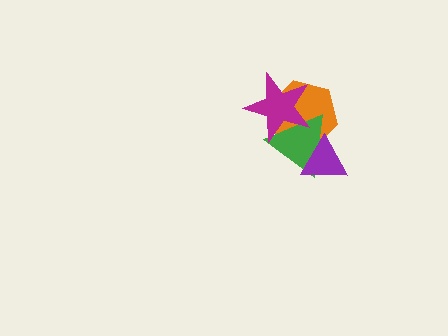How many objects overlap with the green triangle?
3 objects overlap with the green triangle.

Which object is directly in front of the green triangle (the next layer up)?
The purple triangle is directly in front of the green triangle.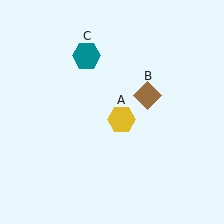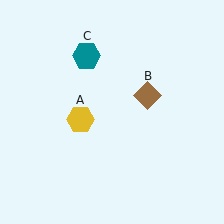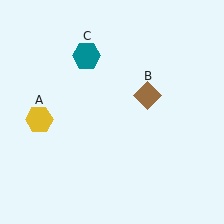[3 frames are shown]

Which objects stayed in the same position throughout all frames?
Brown diamond (object B) and teal hexagon (object C) remained stationary.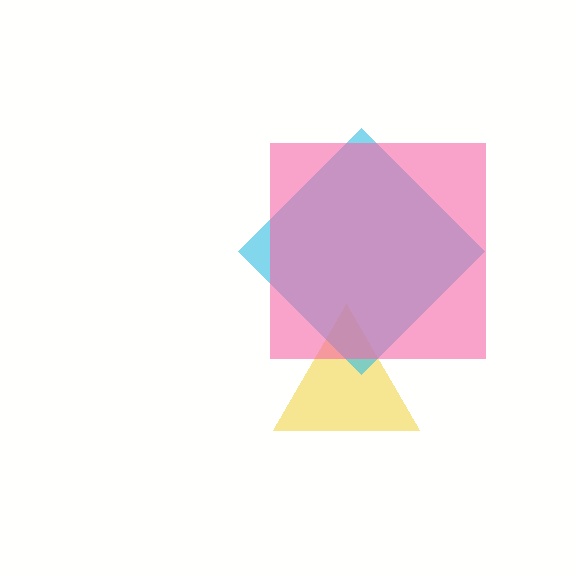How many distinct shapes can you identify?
There are 3 distinct shapes: a yellow triangle, a cyan diamond, a pink square.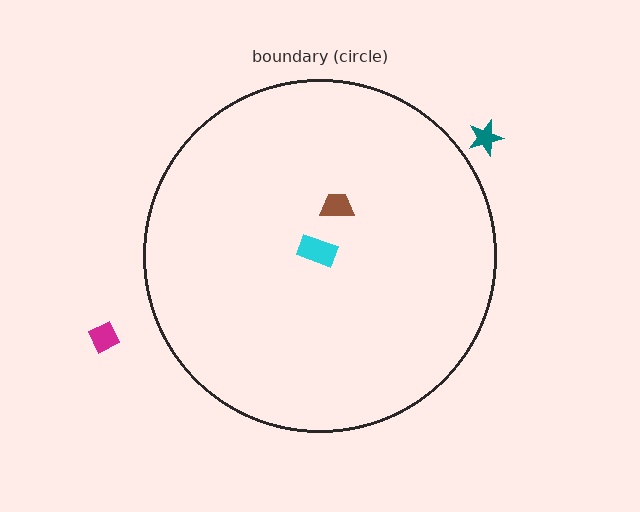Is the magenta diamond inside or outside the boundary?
Outside.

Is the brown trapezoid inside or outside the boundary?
Inside.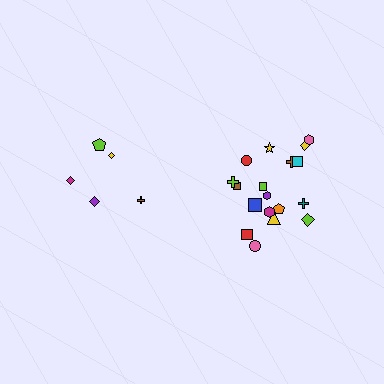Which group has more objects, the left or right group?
The right group.